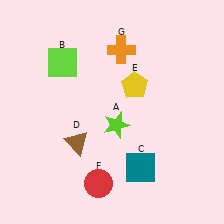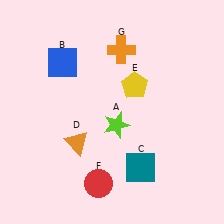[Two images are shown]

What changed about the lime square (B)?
In Image 1, B is lime. In Image 2, it changed to blue.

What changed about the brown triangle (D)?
In Image 1, D is brown. In Image 2, it changed to orange.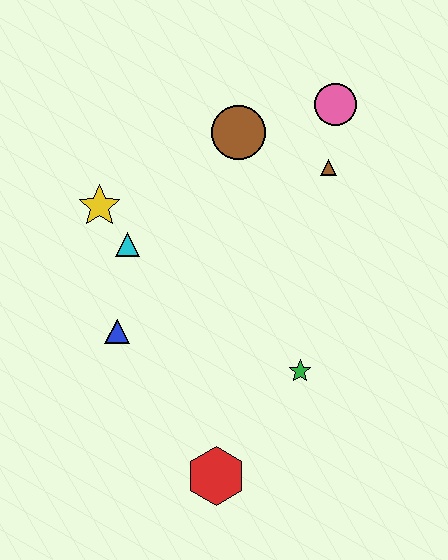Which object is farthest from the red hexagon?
The pink circle is farthest from the red hexagon.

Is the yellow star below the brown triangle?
Yes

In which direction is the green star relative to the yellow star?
The green star is to the right of the yellow star.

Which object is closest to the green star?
The red hexagon is closest to the green star.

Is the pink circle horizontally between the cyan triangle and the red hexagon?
No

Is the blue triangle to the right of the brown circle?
No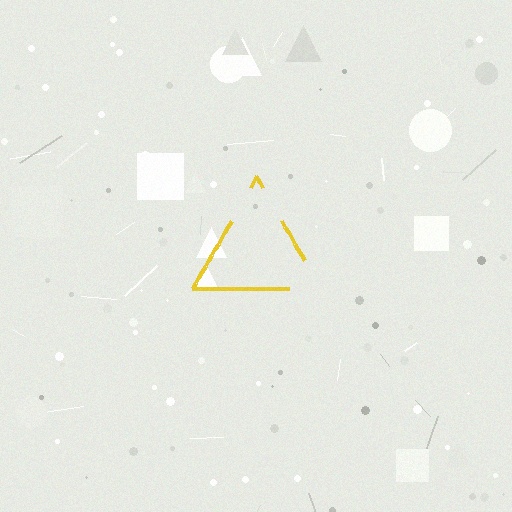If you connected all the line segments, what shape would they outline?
They would outline a triangle.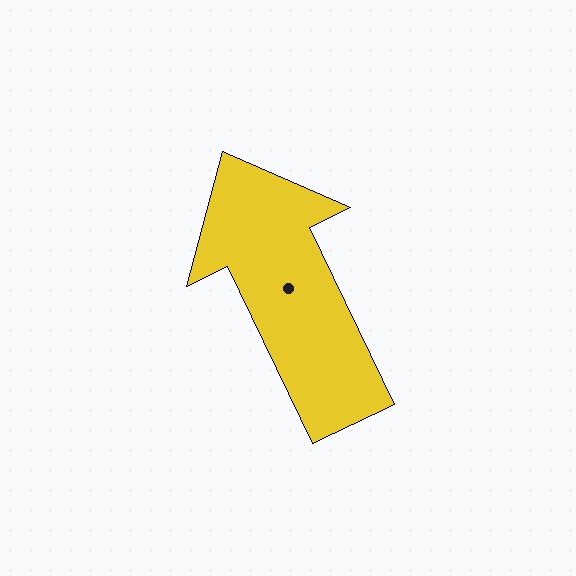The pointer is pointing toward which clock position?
Roughly 11 o'clock.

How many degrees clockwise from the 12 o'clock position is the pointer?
Approximately 334 degrees.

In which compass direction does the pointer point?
Northwest.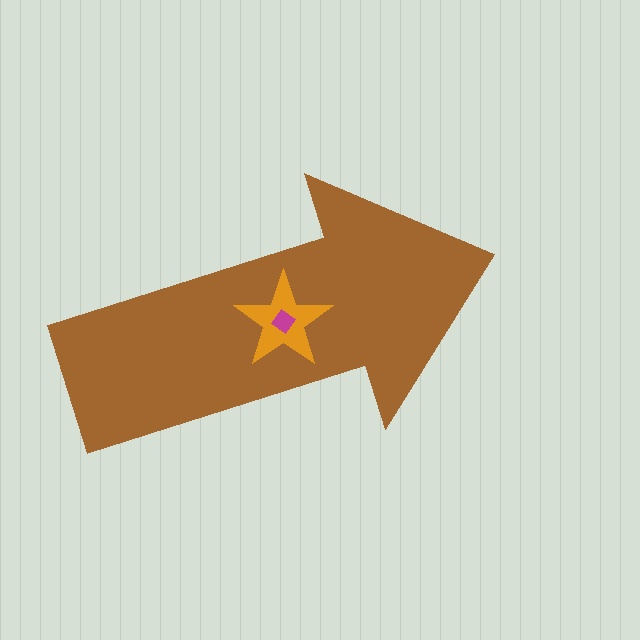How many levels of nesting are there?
3.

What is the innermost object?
The magenta diamond.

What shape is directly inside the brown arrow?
The orange star.